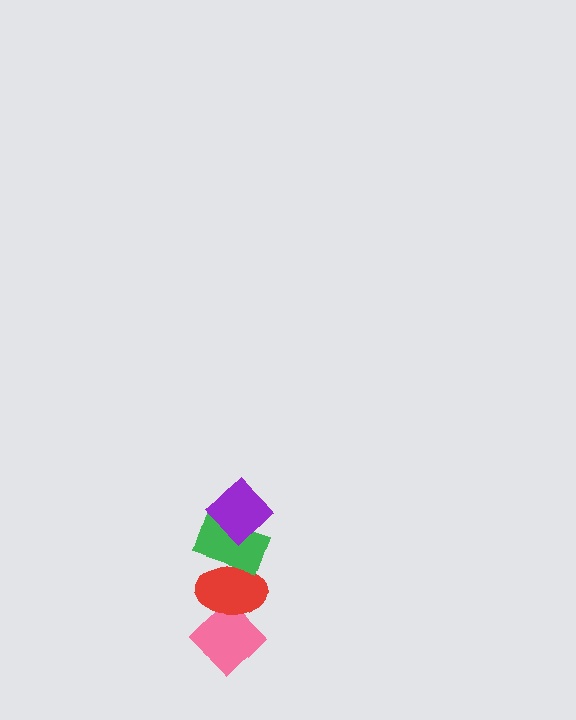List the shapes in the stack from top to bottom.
From top to bottom: the purple diamond, the green rectangle, the red ellipse, the pink diamond.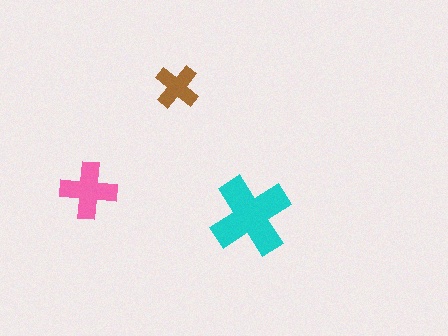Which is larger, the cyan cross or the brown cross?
The cyan one.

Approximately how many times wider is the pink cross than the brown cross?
About 1.5 times wider.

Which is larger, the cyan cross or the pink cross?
The cyan one.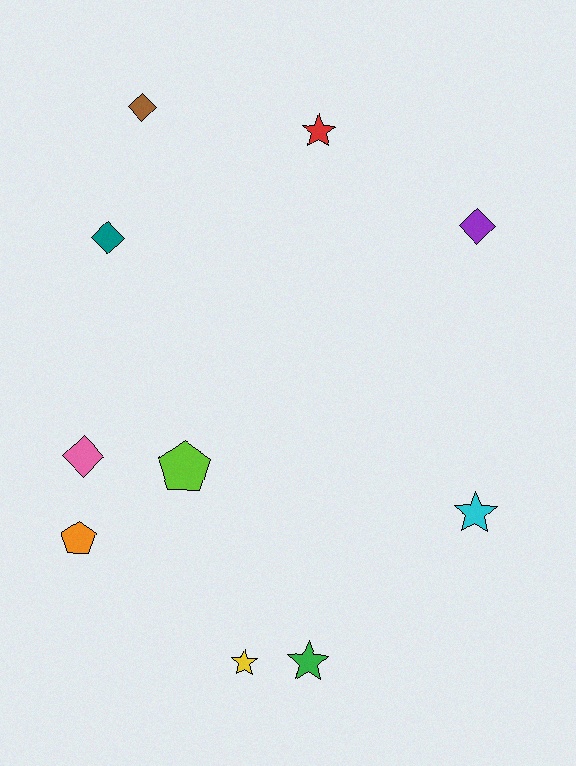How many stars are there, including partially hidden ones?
There are 4 stars.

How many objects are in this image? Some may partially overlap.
There are 10 objects.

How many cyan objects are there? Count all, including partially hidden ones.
There is 1 cyan object.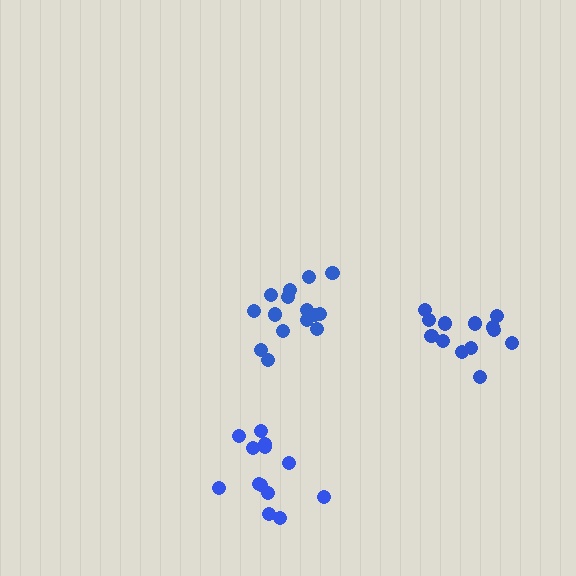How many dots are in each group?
Group 1: 13 dots, Group 2: 13 dots, Group 3: 15 dots (41 total).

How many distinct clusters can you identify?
There are 3 distinct clusters.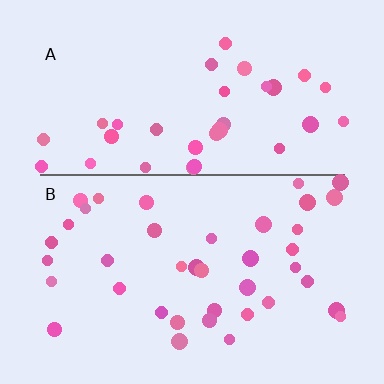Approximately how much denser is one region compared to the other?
Approximately 1.2× — region B over region A.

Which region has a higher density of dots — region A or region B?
B (the bottom).